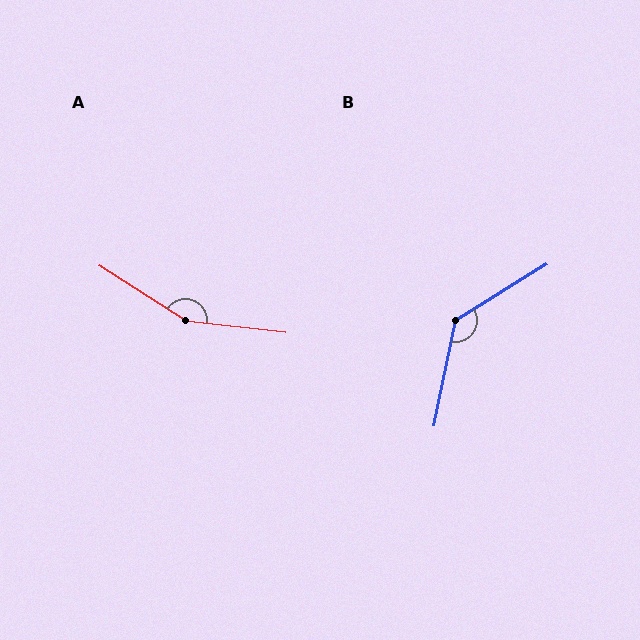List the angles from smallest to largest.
B (133°), A (154°).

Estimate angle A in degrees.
Approximately 154 degrees.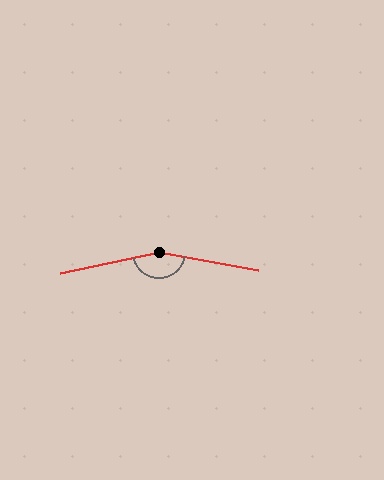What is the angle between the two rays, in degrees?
Approximately 158 degrees.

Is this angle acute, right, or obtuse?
It is obtuse.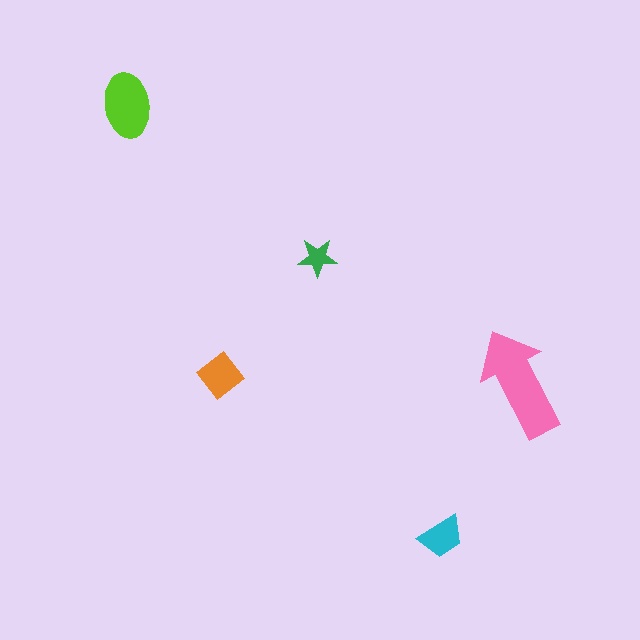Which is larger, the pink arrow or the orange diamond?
The pink arrow.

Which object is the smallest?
The green star.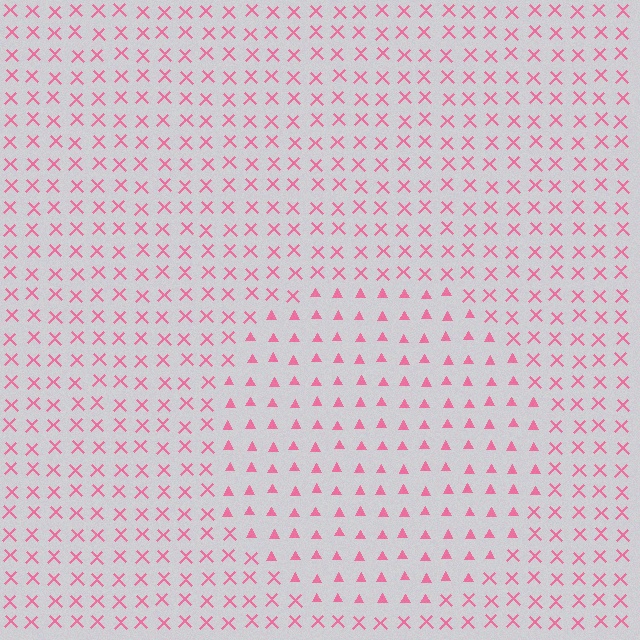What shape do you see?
I see a circle.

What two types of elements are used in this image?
The image uses triangles inside the circle region and X marks outside it.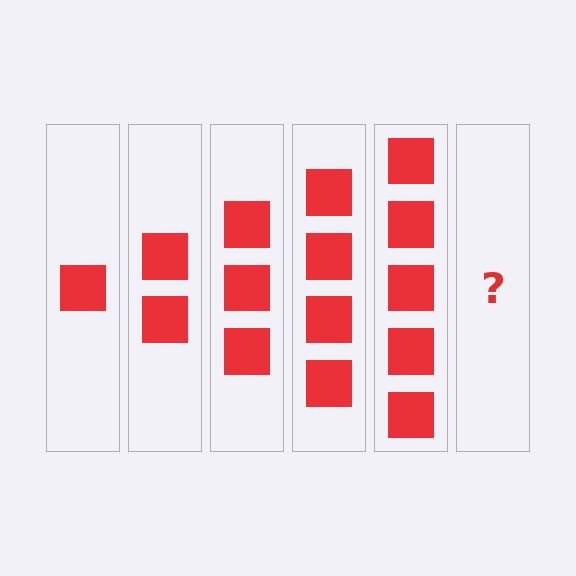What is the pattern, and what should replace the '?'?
The pattern is that each step adds one more square. The '?' should be 6 squares.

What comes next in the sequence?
The next element should be 6 squares.